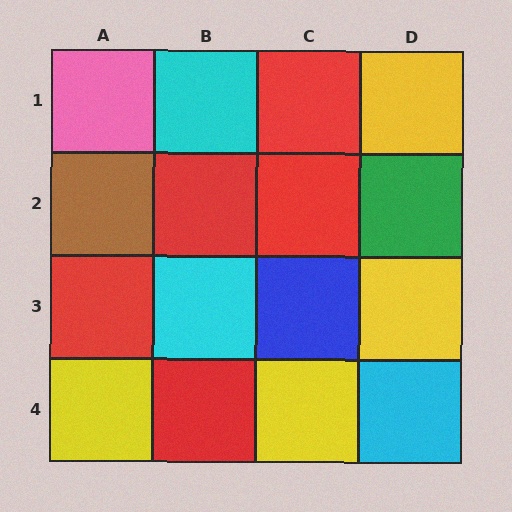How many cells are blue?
1 cell is blue.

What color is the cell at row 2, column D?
Green.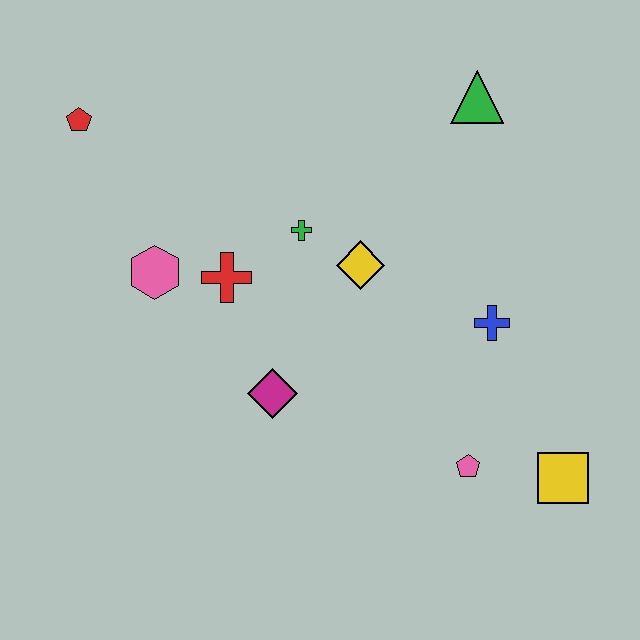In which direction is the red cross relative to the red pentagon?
The red cross is below the red pentagon.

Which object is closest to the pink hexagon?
The red cross is closest to the pink hexagon.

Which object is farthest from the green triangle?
The red pentagon is farthest from the green triangle.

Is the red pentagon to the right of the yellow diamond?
No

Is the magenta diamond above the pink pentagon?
Yes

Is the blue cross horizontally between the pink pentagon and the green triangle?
No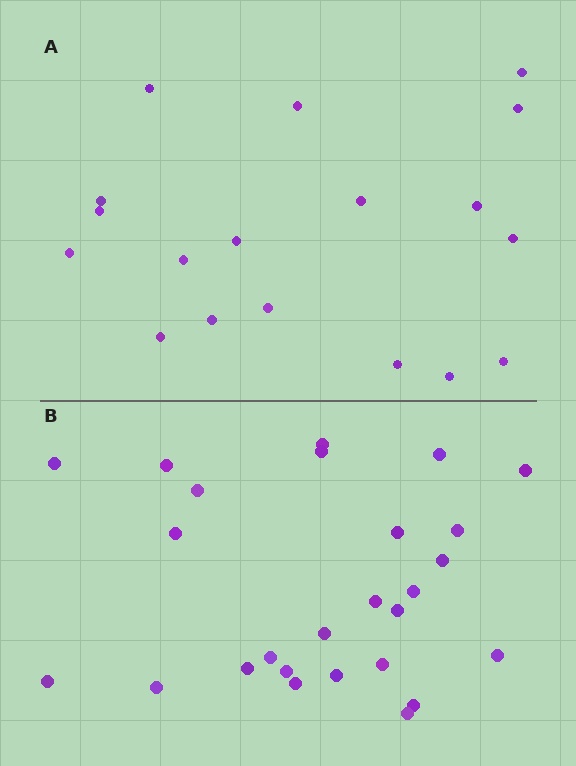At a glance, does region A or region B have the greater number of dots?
Region B (the bottom region) has more dots.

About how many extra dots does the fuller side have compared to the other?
Region B has roughly 8 or so more dots than region A.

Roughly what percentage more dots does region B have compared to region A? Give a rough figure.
About 45% more.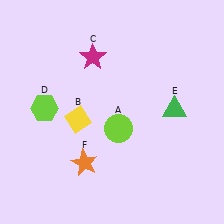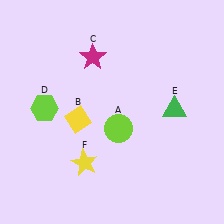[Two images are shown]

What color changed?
The star (F) changed from orange in Image 1 to yellow in Image 2.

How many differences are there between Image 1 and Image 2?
There is 1 difference between the two images.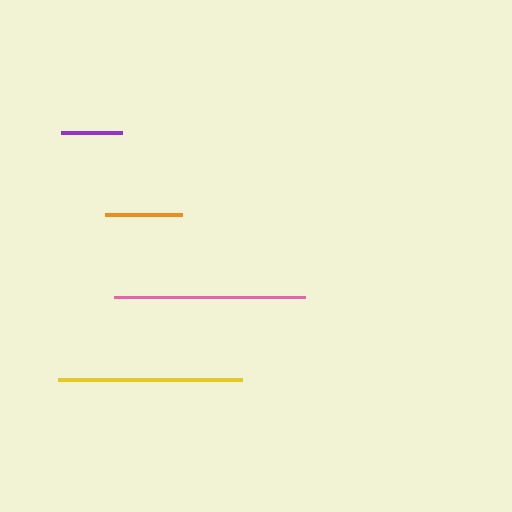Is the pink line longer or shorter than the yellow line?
The pink line is longer than the yellow line.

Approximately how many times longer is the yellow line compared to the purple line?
The yellow line is approximately 3.1 times the length of the purple line.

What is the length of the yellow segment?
The yellow segment is approximately 184 pixels long.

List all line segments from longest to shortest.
From longest to shortest: pink, yellow, orange, purple.